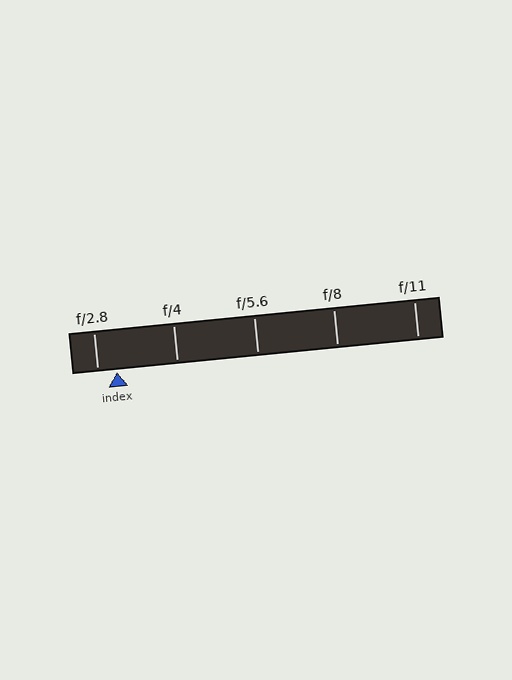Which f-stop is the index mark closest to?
The index mark is closest to f/2.8.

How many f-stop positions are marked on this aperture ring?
There are 5 f-stop positions marked.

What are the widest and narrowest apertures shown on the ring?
The widest aperture shown is f/2.8 and the narrowest is f/11.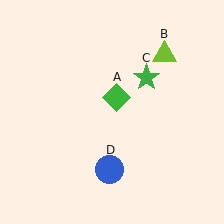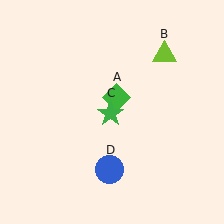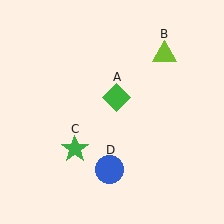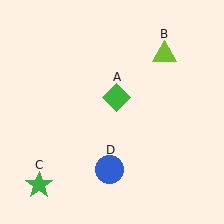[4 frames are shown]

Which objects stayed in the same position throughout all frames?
Green diamond (object A) and lime triangle (object B) and blue circle (object D) remained stationary.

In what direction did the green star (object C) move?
The green star (object C) moved down and to the left.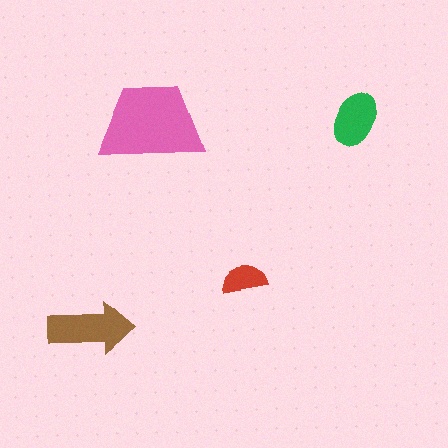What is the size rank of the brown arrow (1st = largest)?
2nd.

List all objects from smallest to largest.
The red semicircle, the green ellipse, the brown arrow, the pink trapezoid.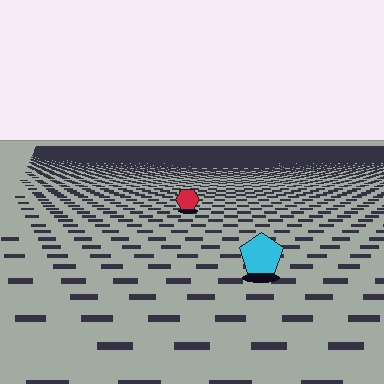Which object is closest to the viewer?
The cyan pentagon is closest. The texture marks near it are larger and more spread out.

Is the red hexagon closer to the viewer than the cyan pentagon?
No. The cyan pentagon is closer — you can tell from the texture gradient: the ground texture is coarser near it.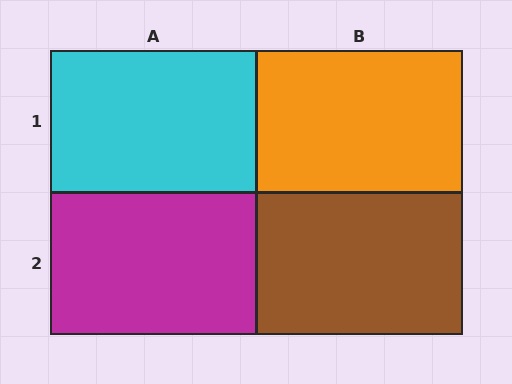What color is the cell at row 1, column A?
Cyan.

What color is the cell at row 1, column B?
Orange.